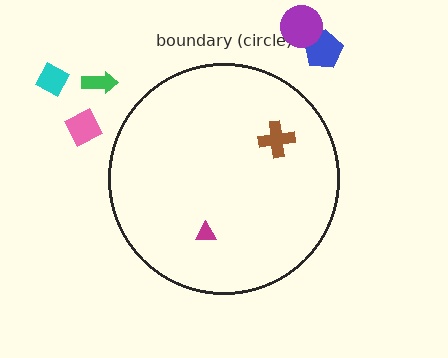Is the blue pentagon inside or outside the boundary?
Outside.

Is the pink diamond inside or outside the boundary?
Outside.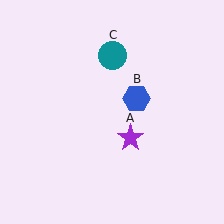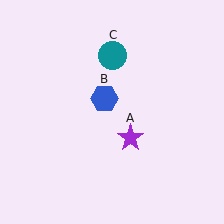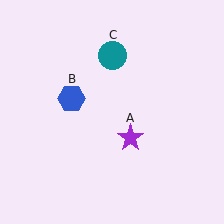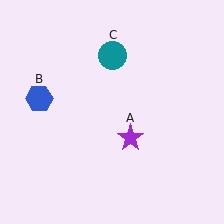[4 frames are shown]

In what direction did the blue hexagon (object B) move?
The blue hexagon (object B) moved left.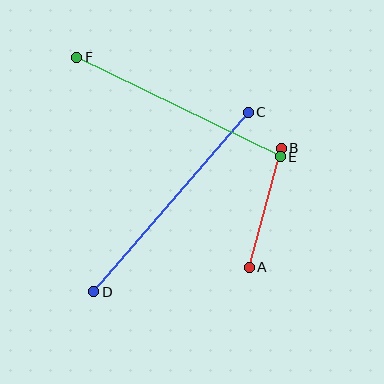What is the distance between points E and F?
The distance is approximately 227 pixels.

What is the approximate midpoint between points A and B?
The midpoint is at approximately (265, 208) pixels.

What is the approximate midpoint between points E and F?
The midpoint is at approximately (179, 107) pixels.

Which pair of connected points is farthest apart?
Points C and D are farthest apart.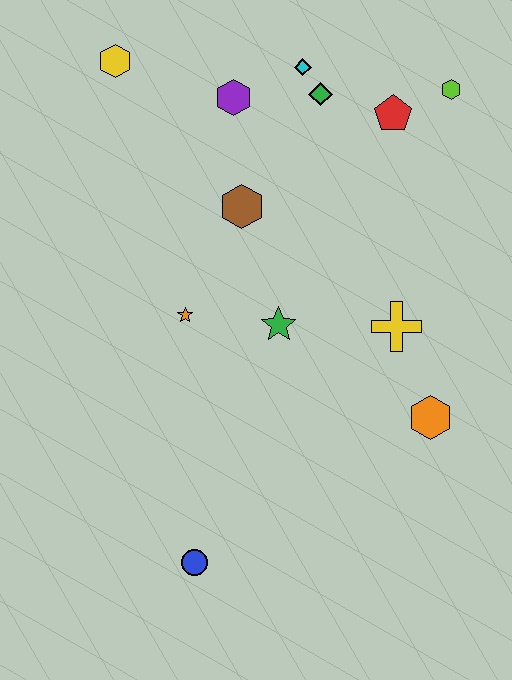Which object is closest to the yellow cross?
The orange hexagon is closest to the yellow cross.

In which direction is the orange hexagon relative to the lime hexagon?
The orange hexagon is below the lime hexagon.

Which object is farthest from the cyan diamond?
The blue circle is farthest from the cyan diamond.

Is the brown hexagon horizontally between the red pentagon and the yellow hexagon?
Yes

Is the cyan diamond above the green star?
Yes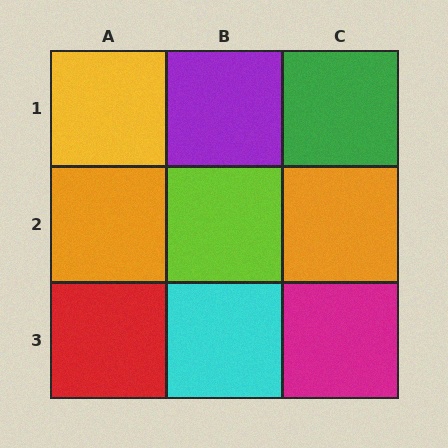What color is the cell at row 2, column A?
Orange.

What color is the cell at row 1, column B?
Purple.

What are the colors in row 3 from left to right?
Red, cyan, magenta.